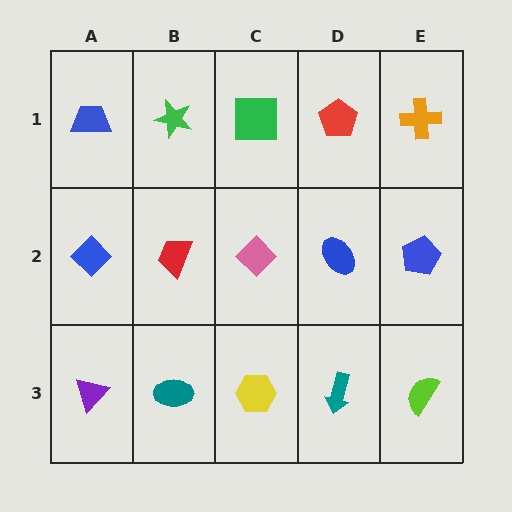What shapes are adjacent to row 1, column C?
A pink diamond (row 2, column C), a green star (row 1, column B), a red pentagon (row 1, column D).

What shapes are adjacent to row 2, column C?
A green square (row 1, column C), a yellow hexagon (row 3, column C), a red trapezoid (row 2, column B), a blue ellipse (row 2, column D).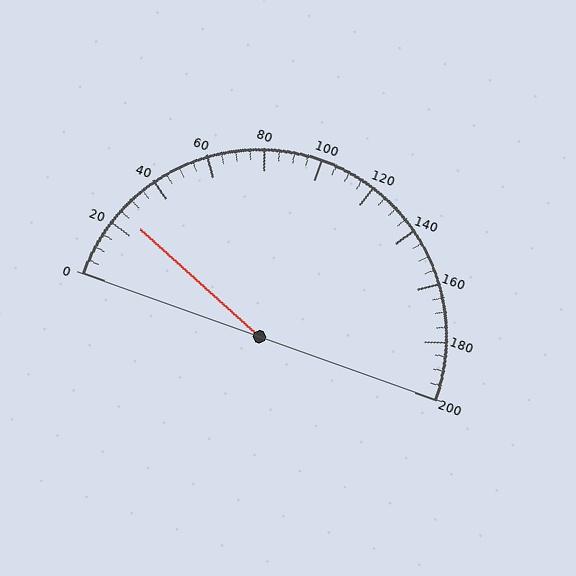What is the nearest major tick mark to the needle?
The nearest major tick mark is 20.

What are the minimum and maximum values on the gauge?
The gauge ranges from 0 to 200.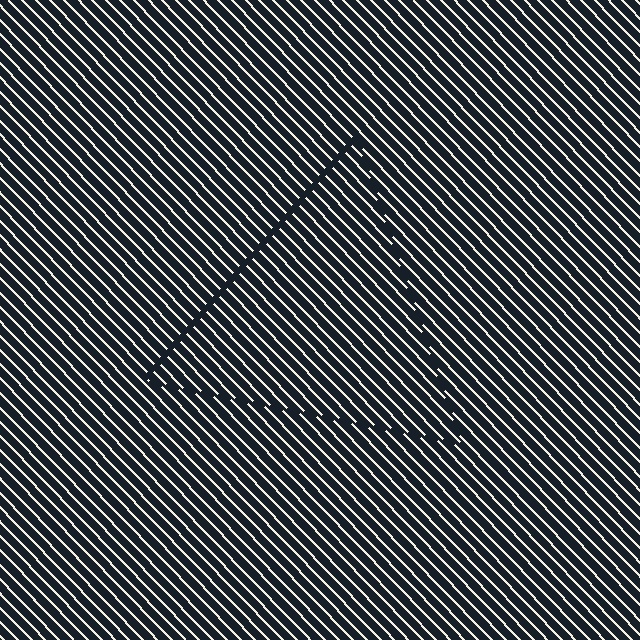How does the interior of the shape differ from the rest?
The interior of the shape contains the same grating, shifted by half a period — the contour is defined by the phase discontinuity where line-ends from the inner and outer gratings abut.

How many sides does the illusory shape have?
3 sides — the line-ends trace a triangle.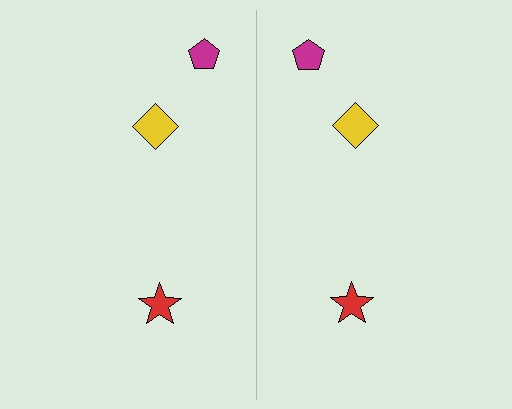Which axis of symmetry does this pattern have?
The pattern has a vertical axis of symmetry running through the center of the image.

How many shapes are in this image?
There are 6 shapes in this image.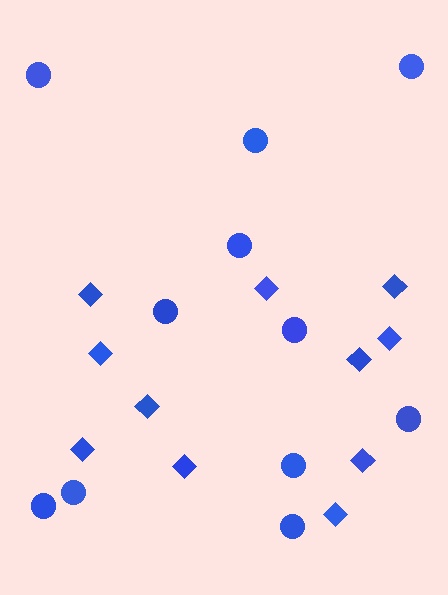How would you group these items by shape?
There are 2 groups: one group of circles (11) and one group of diamonds (11).